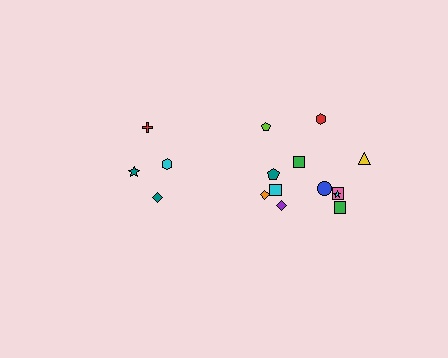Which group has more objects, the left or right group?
The right group.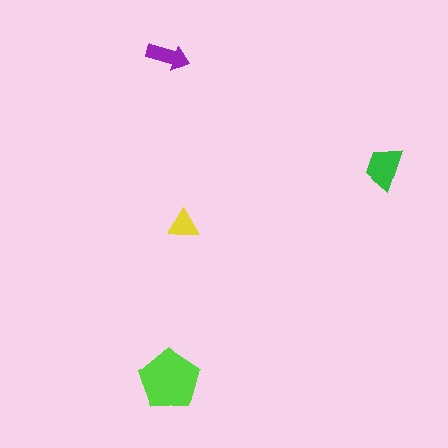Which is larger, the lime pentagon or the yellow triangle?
The lime pentagon.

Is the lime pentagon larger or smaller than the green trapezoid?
Larger.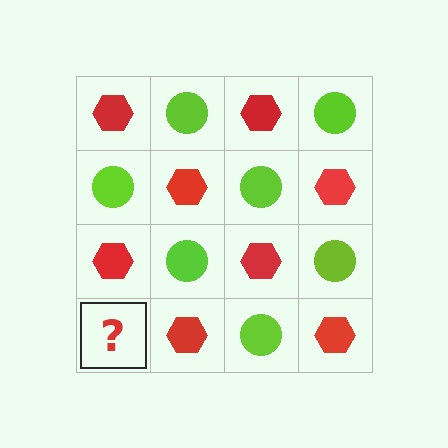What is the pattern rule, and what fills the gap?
The rule is that it alternates red hexagon and lime circle in a checkerboard pattern. The gap should be filled with a lime circle.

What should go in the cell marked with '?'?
The missing cell should contain a lime circle.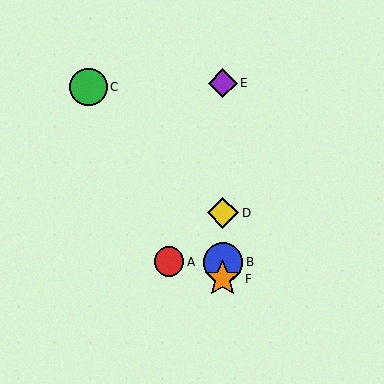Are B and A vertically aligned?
No, B is at x≈223 and A is at x≈169.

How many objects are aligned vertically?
4 objects (B, D, E, F) are aligned vertically.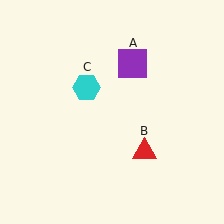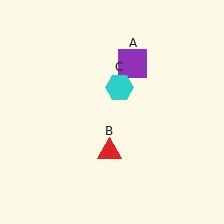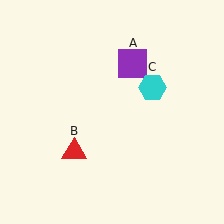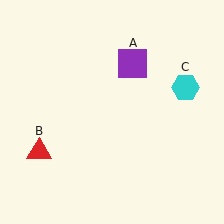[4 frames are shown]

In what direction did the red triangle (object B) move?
The red triangle (object B) moved left.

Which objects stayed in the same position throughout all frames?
Purple square (object A) remained stationary.